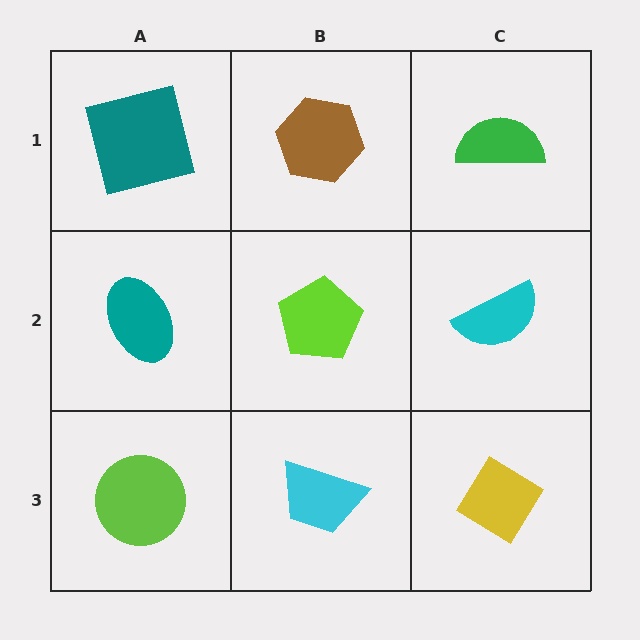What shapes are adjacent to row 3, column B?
A lime pentagon (row 2, column B), a lime circle (row 3, column A), a yellow diamond (row 3, column C).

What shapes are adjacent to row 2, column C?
A green semicircle (row 1, column C), a yellow diamond (row 3, column C), a lime pentagon (row 2, column B).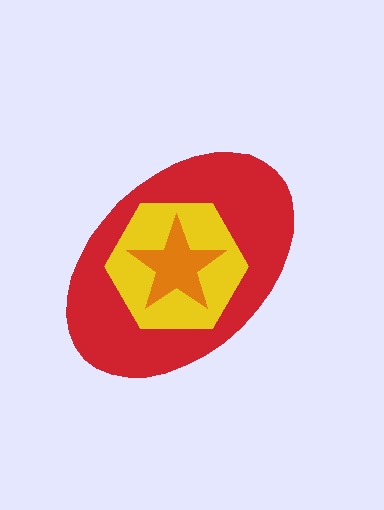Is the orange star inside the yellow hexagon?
Yes.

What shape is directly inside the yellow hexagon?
The orange star.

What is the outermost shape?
The red ellipse.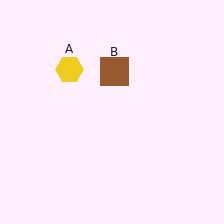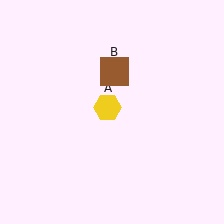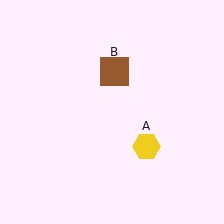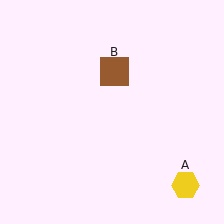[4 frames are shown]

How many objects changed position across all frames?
1 object changed position: yellow hexagon (object A).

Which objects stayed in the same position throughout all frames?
Brown square (object B) remained stationary.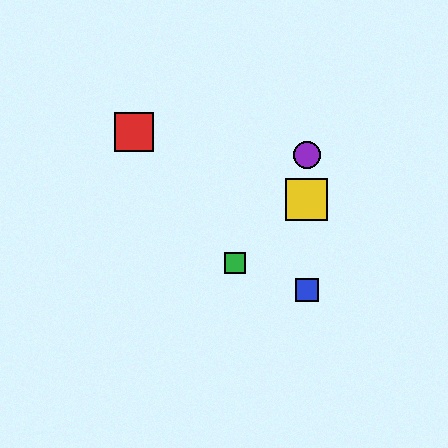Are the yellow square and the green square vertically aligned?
No, the yellow square is at x≈307 and the green square is at x≈235.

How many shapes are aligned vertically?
3 shapes (the blue square, the yellow square, the purple circle) are aligned vertically.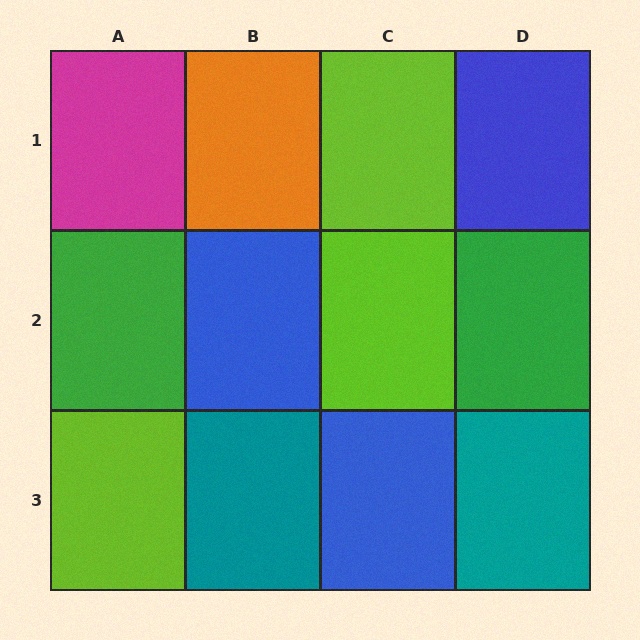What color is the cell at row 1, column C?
Lime.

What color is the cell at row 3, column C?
Blue.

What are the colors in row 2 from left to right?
Green, blue, lime, green.